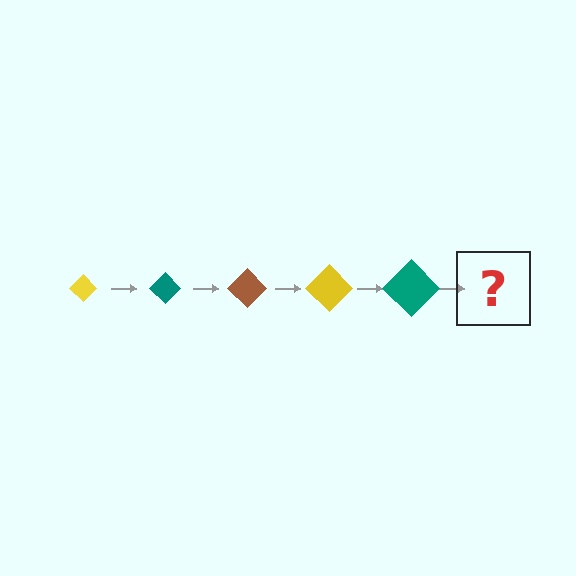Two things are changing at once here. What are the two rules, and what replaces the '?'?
The two rules are that the diamond grows larger each step and the color cycles through yellow, teal, and brown. The '?' should be a brown diamond, larger than the previous one.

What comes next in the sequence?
The next element should be a brown diamond, larger than the previous one.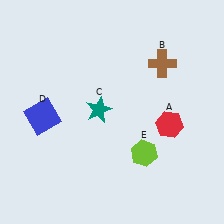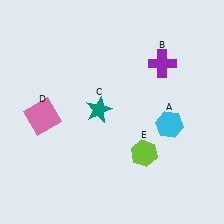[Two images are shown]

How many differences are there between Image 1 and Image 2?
There are 3 differences between the two images.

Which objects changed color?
A changed from red to cyan. B changed from brown to purple. D changed from blue to pink.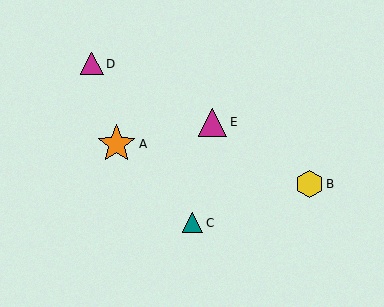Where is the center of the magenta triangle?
The center of the magenta triangle is at (213, 122).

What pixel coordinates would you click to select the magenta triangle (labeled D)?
Click at (92, 64) to select the magenta triangle D.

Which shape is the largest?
The orange star (labeled A) is the largest.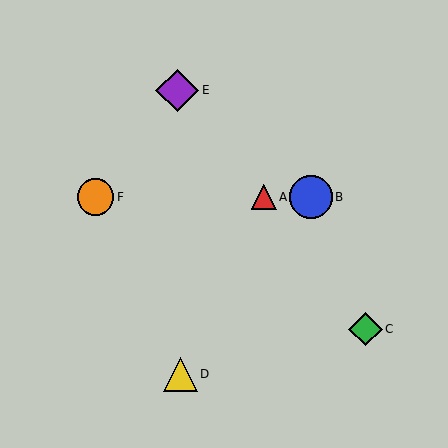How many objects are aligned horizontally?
3 objects (A, B, F) are aligned horizontally.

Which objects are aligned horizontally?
Objects A, B, F are aligned horizontally.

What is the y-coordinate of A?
Object A is at y≈197.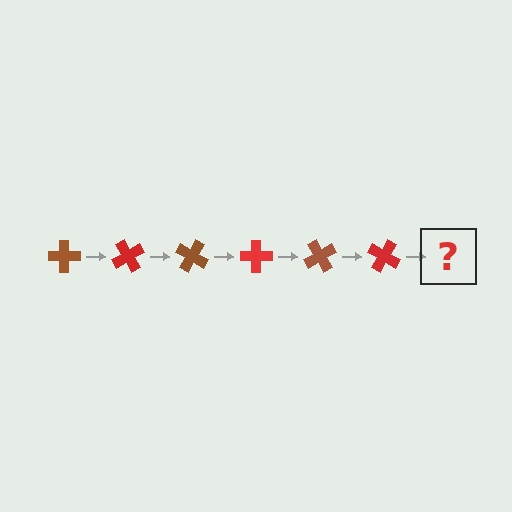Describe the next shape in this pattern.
It should be a brown cross, rotated 360 degrees from the start.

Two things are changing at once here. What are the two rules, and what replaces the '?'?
The two rules are that it rotates 60 degrees each step and the color cycles through brown and red. The '?' should be a brown cross, rotated 360 degrees from the start.